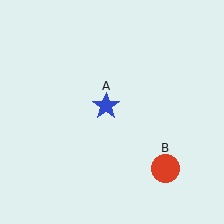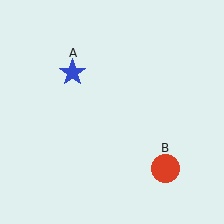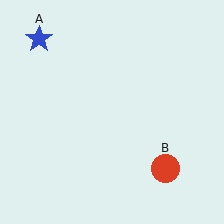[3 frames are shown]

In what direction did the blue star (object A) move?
The blue star (object A) moved up and to the left.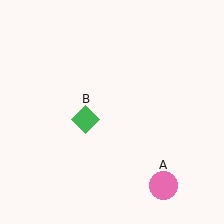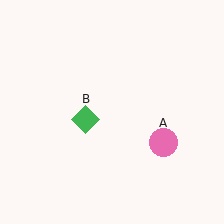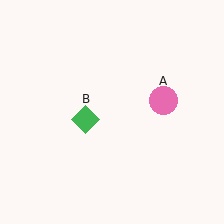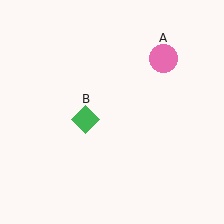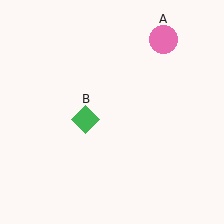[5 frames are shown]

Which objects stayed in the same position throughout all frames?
Green diamond (object B) remained stationary.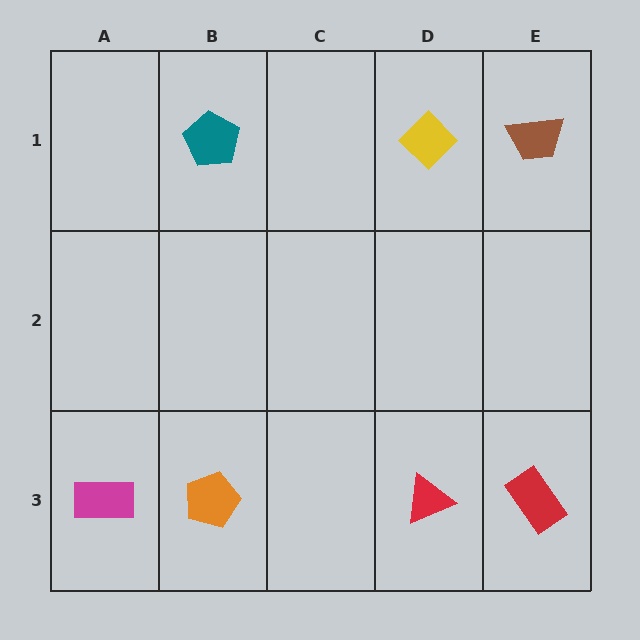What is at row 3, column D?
A red triangle.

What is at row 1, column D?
A yellow diamond.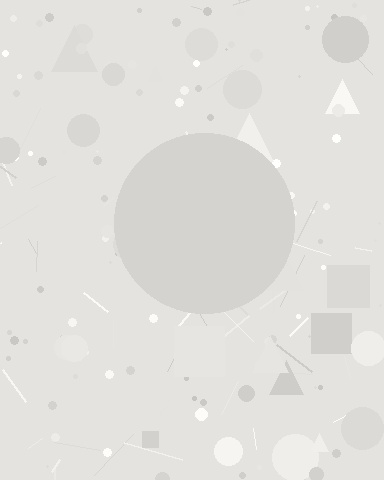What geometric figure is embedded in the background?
A circle is embedded in the background.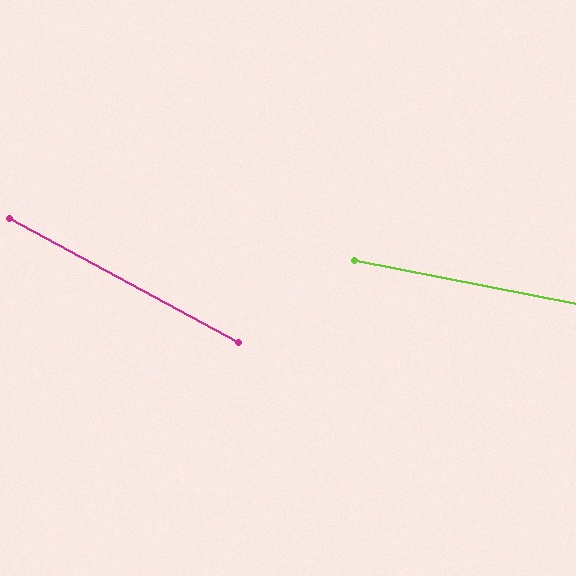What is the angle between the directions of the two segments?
Approximately 17 degrees.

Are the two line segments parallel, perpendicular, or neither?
Neither parallel nor perpendicular — they differ by about 17°.